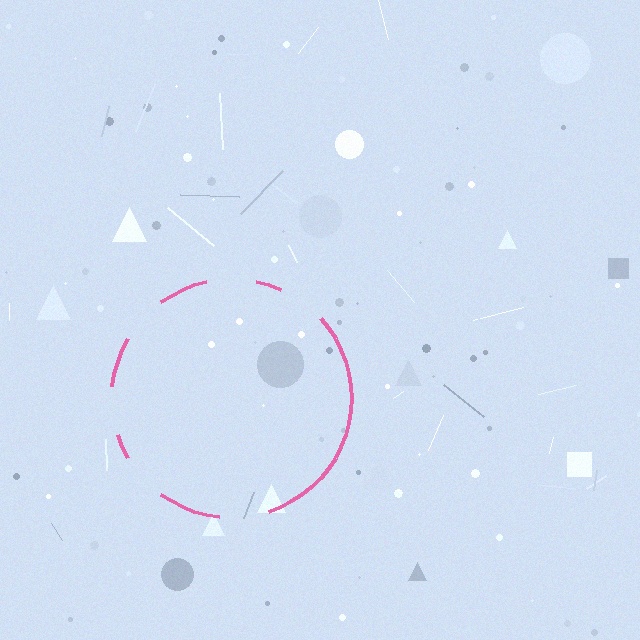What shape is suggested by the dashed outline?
The dashed outline suggests a circle.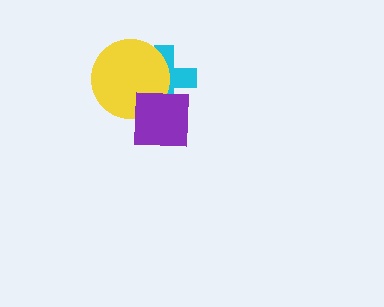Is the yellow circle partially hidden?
Yes, it is partially covered by another shape.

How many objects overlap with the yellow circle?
2 objects overlap with the yellow circle.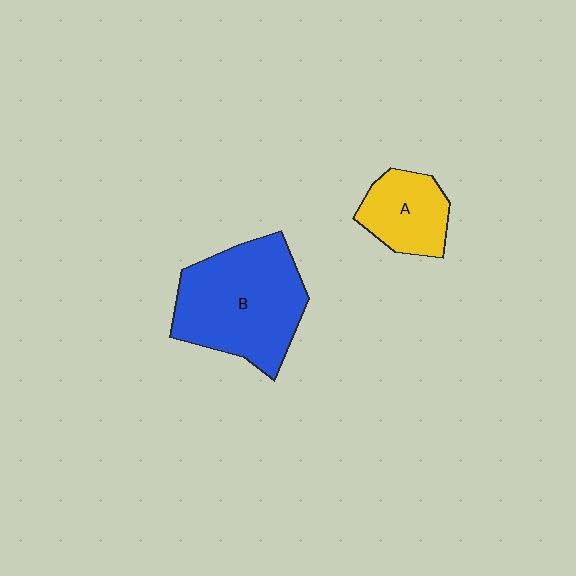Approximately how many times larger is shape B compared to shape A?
Approximately 2.1 times.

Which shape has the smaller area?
Shape A (yellow).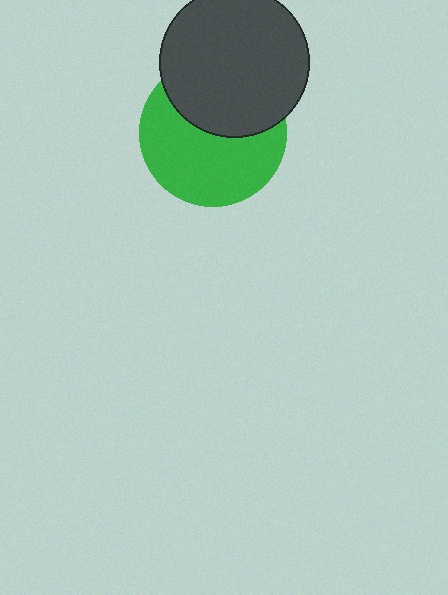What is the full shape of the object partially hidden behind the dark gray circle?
The partially hidden object is a green circle.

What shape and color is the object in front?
The object in front is a dark gray circle.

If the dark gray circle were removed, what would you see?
You would see the complete green circle.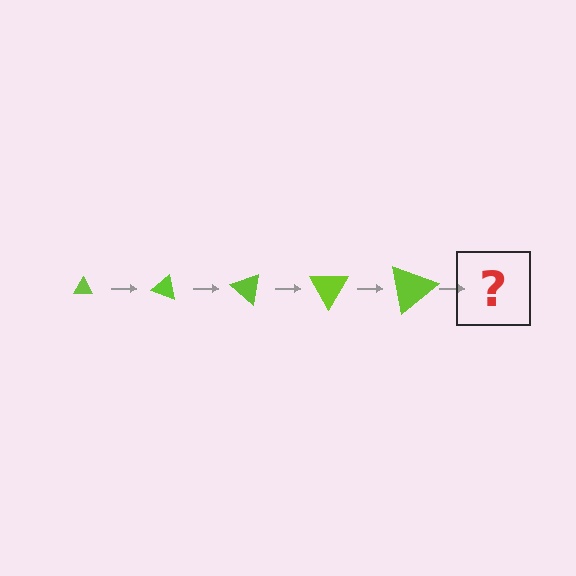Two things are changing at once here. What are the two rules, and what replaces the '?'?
The two rules are that the triangle grows larger each step and it rotates 20 degrees each step. The '?' should be a triangle, larger than the previous one and rotated 100 degrees from the start.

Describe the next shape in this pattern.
It should be a triangle, larger than the previous one and rotated 100 degrees from the start.